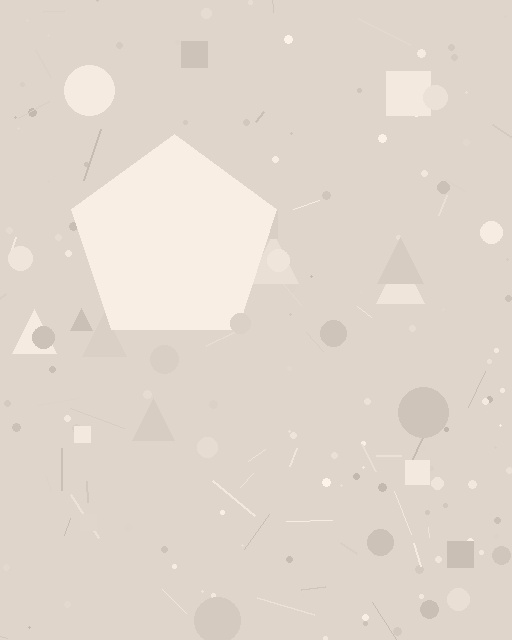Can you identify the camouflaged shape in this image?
The camouflaged shape is a pentagon.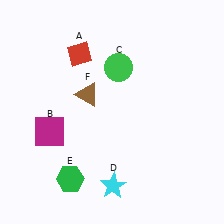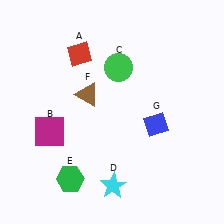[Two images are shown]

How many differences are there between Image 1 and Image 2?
There is 1 difference between the two images.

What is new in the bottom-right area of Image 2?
A blue diamond (G) was added in the bottom-right area of Image 2.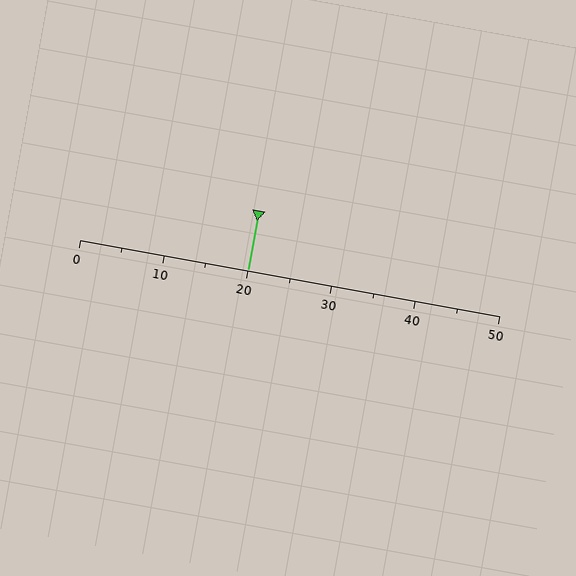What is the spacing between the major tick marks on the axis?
The major ticks are spaced 10 apart.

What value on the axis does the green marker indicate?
The marker indicates approximately 20.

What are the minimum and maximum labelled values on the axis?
The axis runs from 0 to 50.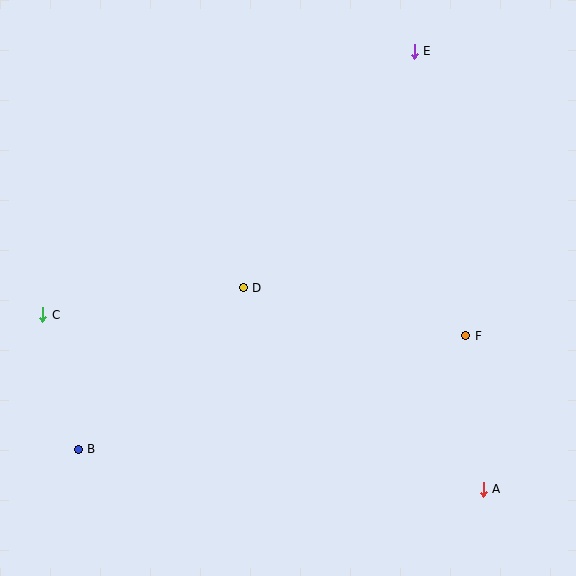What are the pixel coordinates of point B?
Point B is at (78, 449).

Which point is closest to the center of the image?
Point D at (243, 288) is closest to the center.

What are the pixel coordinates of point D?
Point D is at (243, 288).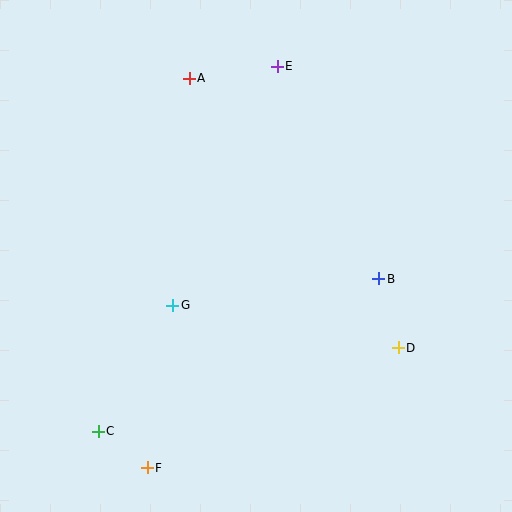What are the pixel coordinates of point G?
Point G is at (173, 305).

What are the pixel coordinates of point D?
Point D is at (398, 348).